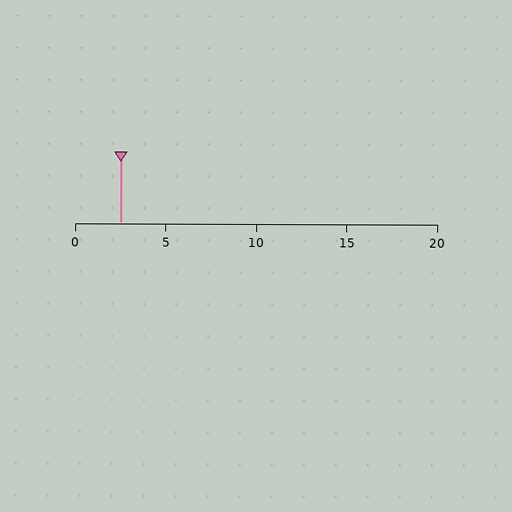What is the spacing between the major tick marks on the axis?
The major ticks are spaced 5 apart.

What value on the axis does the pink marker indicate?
The marker indicates approximately 2.5.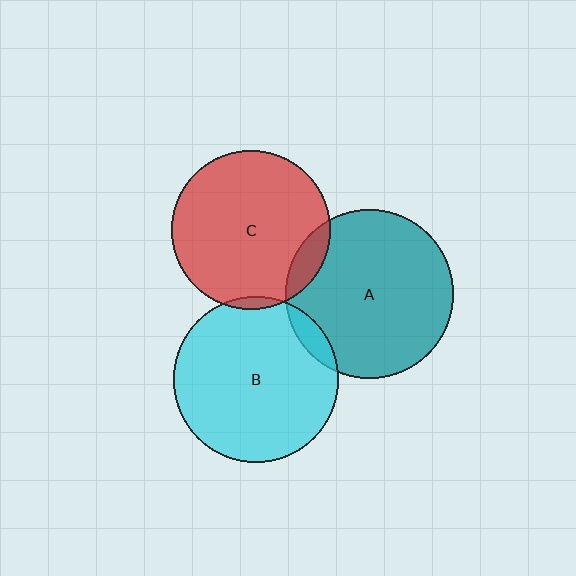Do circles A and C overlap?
Yes.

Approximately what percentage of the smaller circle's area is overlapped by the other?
Approximately 10%.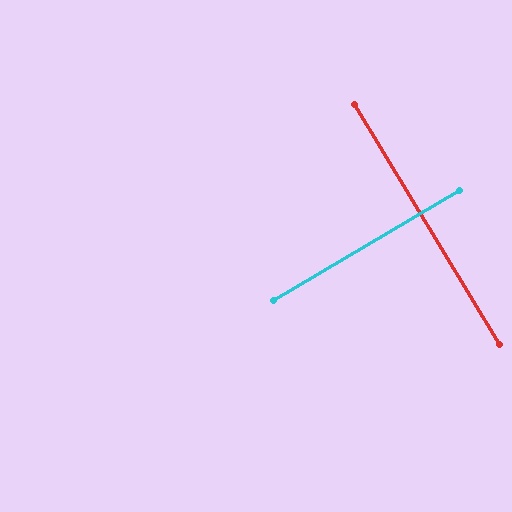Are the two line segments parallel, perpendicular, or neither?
Perpendicular — they meet at approximately 89°.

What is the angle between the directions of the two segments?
Approximately 89 degrees.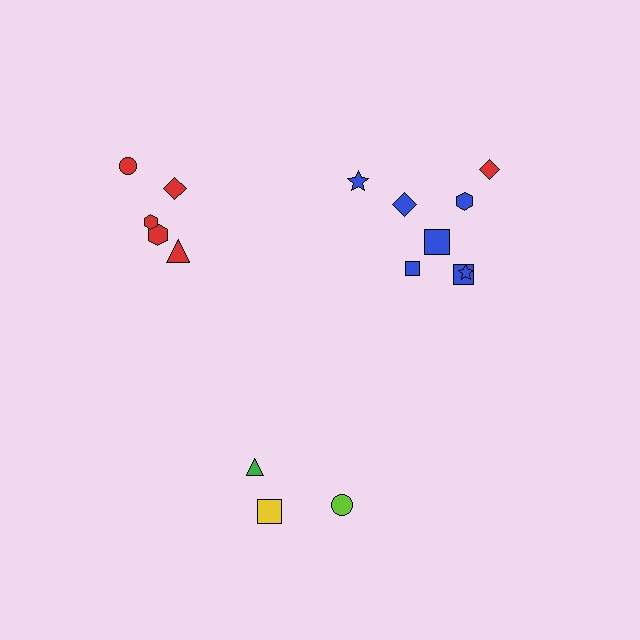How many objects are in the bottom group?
There are 3 objects.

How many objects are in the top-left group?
There are 5 objects.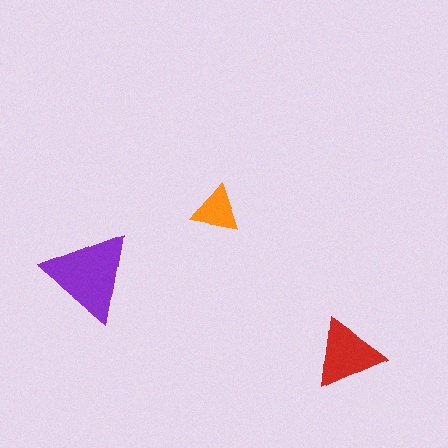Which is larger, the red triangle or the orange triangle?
The red one.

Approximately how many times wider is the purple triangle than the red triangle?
About 1.5 times wider.